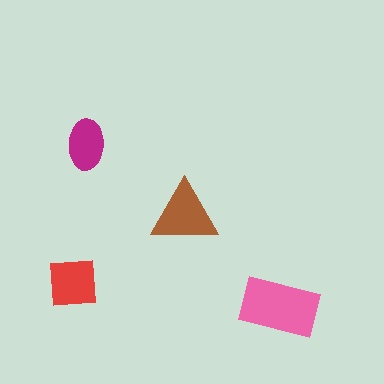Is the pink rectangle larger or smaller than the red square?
Larger.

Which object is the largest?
The pink rectangle.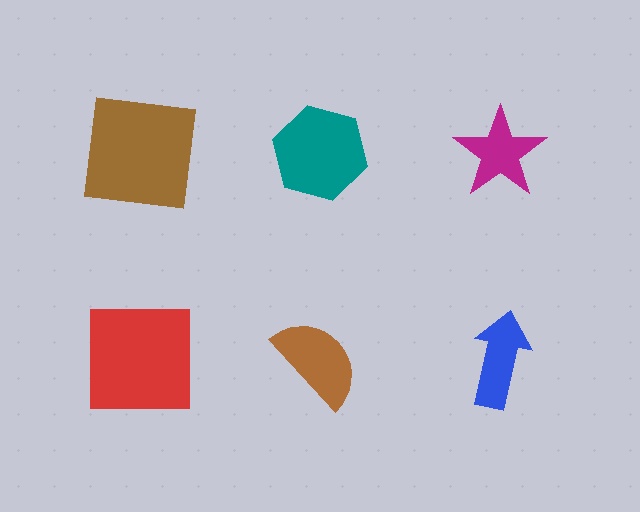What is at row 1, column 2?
A teal hexagon.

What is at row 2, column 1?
A red square.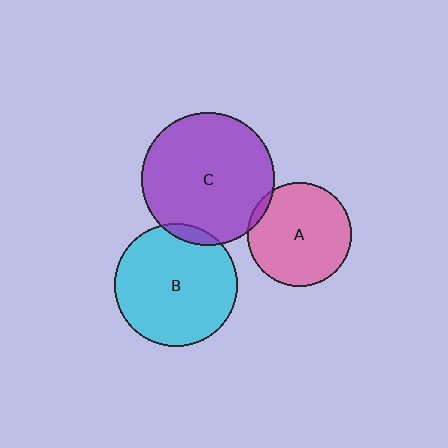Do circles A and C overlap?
Yes.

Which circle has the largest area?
Circle C (purple).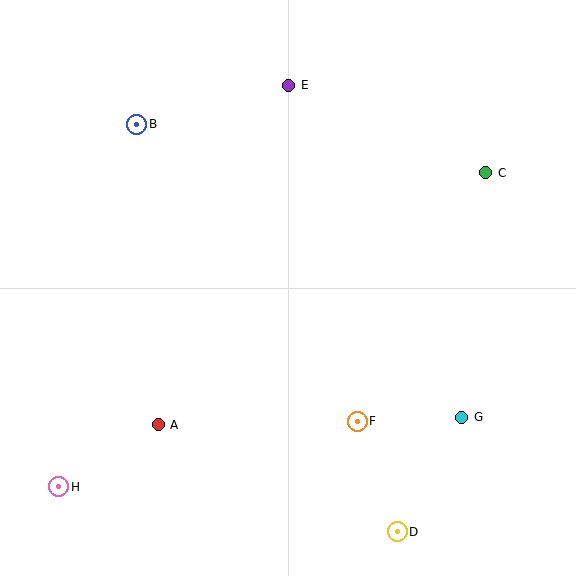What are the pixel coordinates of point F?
Point F is at (357, 421).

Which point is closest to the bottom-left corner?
Point H is closest to the bottom-left corner.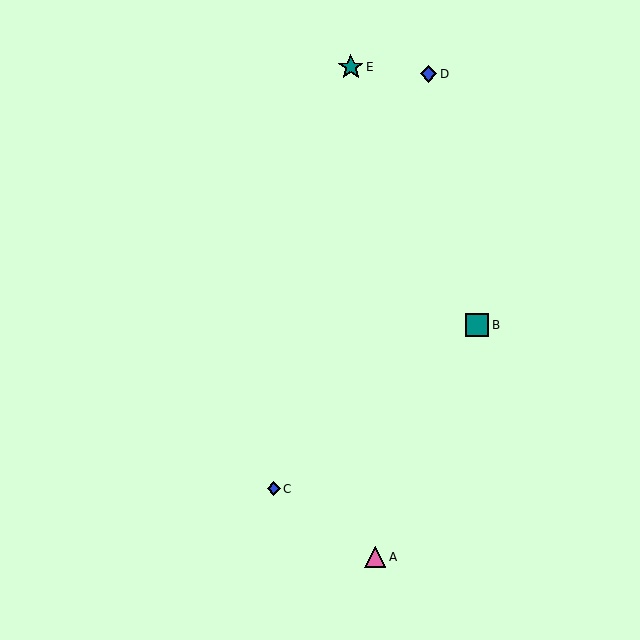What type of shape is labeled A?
Shape A is a pink triangle.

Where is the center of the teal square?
The center of the teal square is at (477, 325).